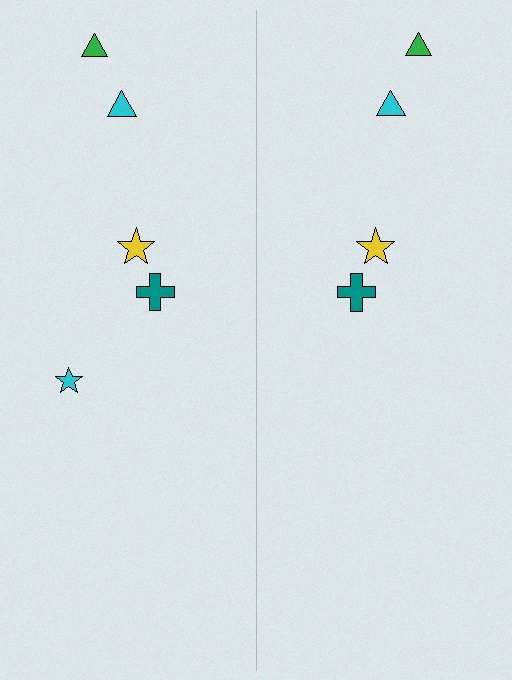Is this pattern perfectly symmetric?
No, the pattern is not perfectly symmetric. A cyan star is missing from the right side.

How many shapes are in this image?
There are 9 shapes in this image.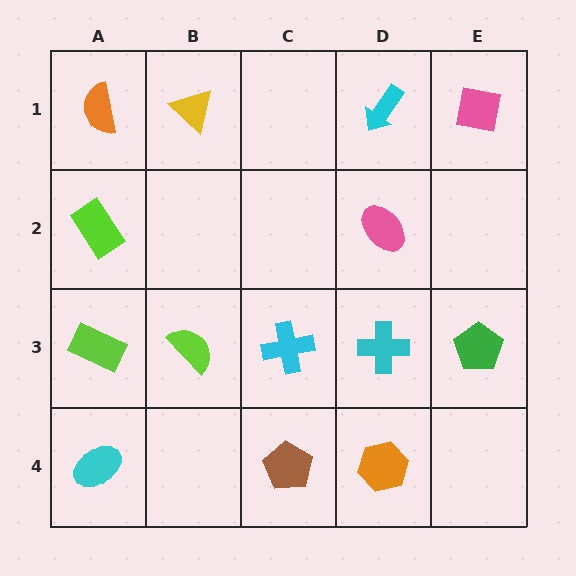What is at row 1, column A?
An orange semicircle.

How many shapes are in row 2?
2 shapes.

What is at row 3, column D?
A cyan cross.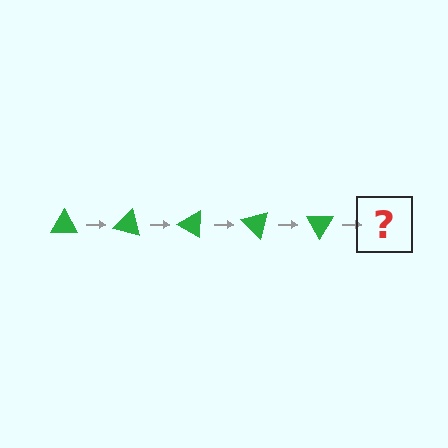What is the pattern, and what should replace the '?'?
The pattern is that the triangle rotates 15 degrees each step. The '?' should be a green triangle rotated 75 degrees.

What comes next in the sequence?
The next element should be a green triangle rotated 75 degrees.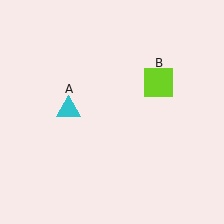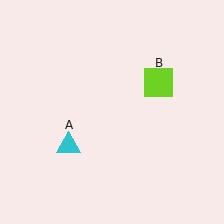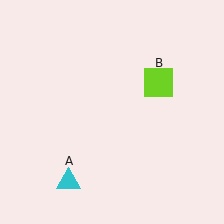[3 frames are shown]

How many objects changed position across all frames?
1 object changed position: cyan triangle (object A).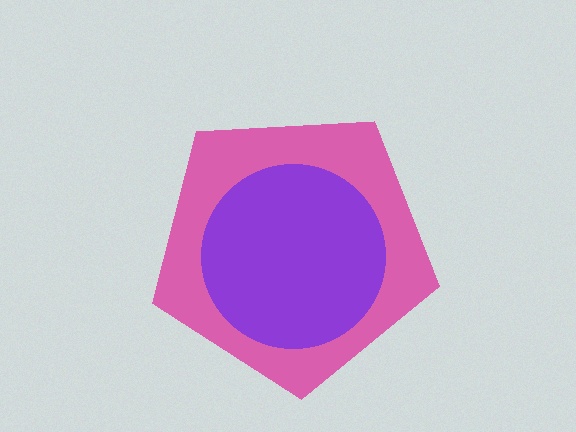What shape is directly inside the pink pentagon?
The purple circle.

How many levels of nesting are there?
2.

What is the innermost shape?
The purple circle.